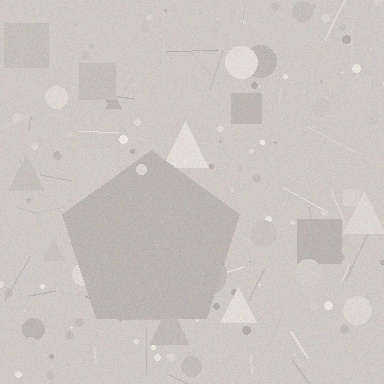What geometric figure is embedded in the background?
A pentagon is embedded in the background.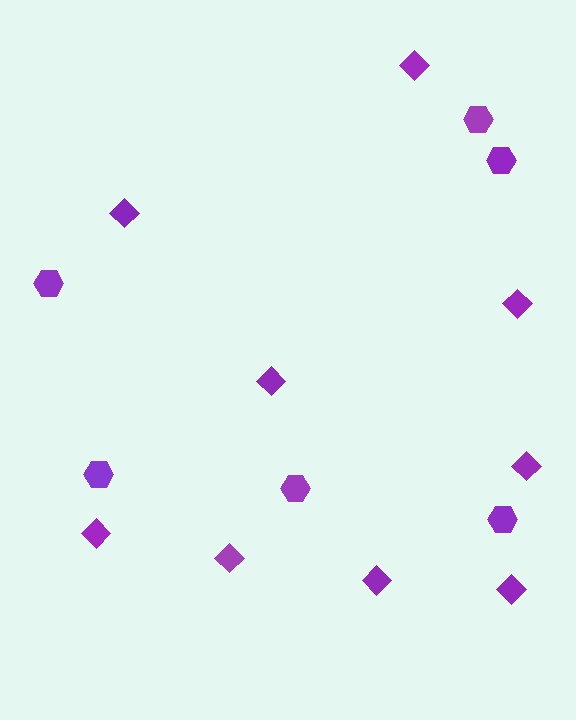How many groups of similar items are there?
There are 2 groups: one group of diamonds (9) and one group of hexagons (6).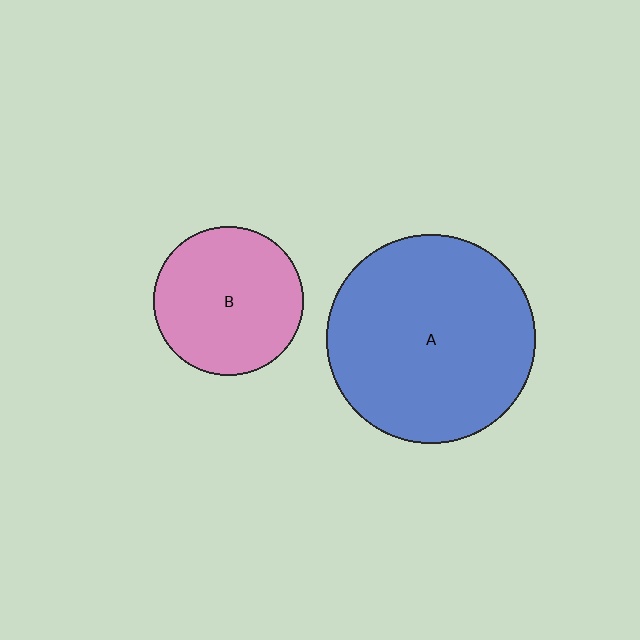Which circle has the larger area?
Circle A (blue).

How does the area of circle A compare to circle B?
Approximately 2.0 times.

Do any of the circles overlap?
No, none of the circles overlap.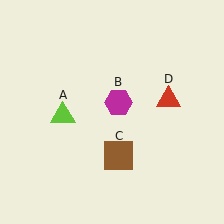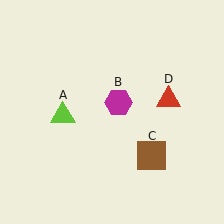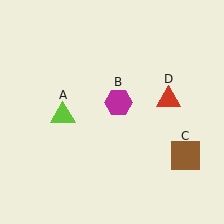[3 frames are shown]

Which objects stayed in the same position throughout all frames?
Lime triangle (object A) and magenta hexagon (object B) and red triangle (object D) remained stationary.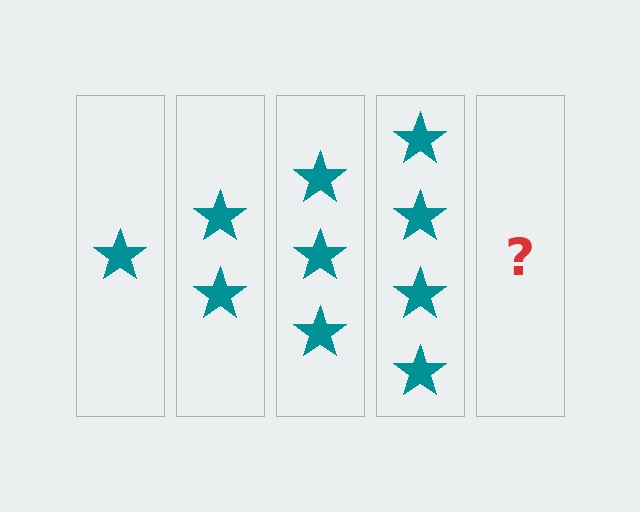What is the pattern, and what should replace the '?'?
The pattern is that each step adds one more star. The '?' should be 5 stars.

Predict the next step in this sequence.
The next step is 5 stars.